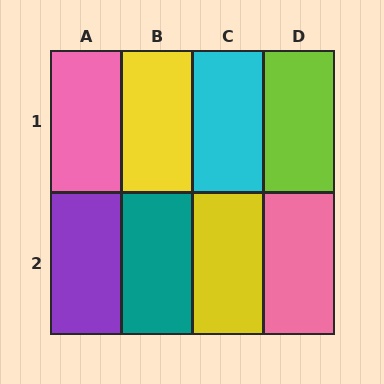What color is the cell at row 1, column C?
Cyan.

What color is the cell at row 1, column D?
Lime.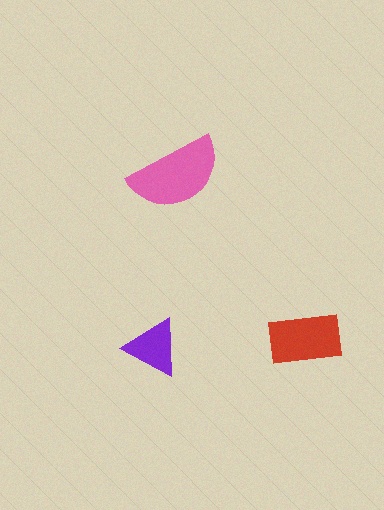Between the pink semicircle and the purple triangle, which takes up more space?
The pink semicircle.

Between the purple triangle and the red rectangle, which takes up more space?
The red rectangle.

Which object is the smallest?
The purple triangle.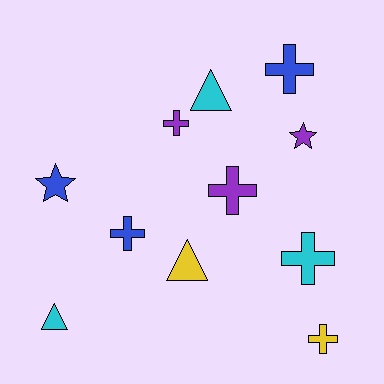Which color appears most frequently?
Cyan, with 3 objects.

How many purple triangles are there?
There are no purple triangles.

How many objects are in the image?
There are 11 objects.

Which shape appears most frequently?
Cross, with 6 objects.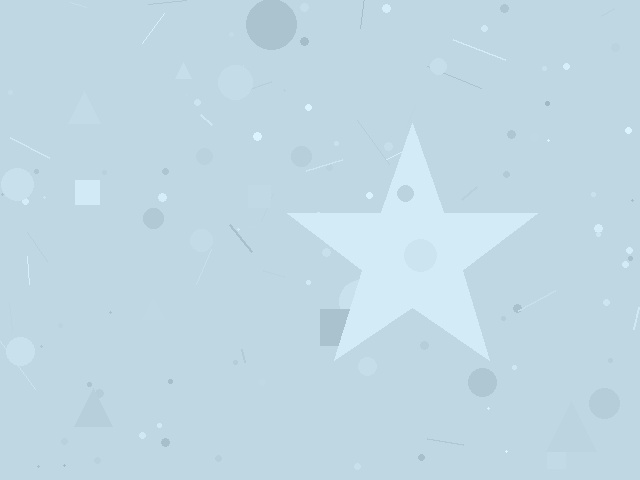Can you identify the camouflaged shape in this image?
The camouflaged shape is a star.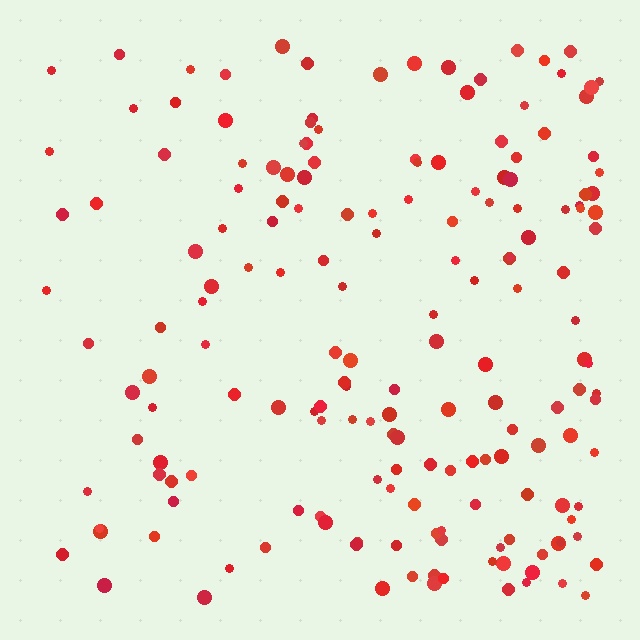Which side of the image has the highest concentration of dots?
The right.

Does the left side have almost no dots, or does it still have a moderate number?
Still a moderate number, just noticeably fewer than the right.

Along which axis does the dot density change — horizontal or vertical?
Horizontal.